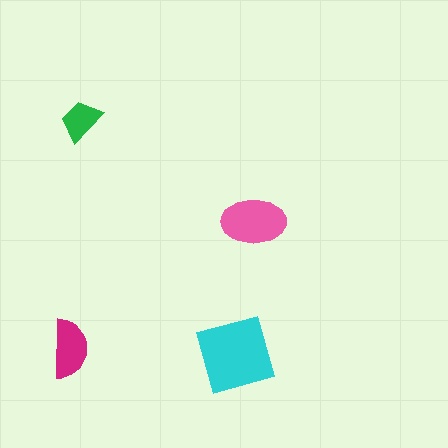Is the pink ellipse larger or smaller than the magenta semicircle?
Larger.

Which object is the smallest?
The green trapezoid.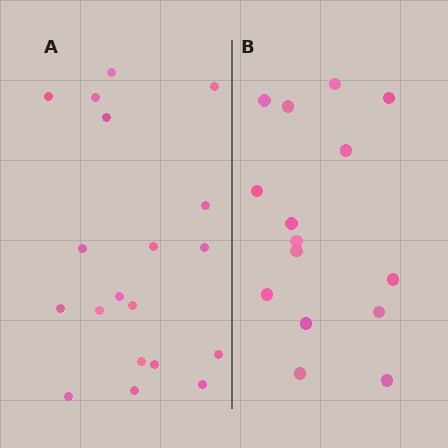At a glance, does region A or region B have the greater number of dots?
Region A (the left region) has more dots.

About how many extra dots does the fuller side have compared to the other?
Region A has about 4 more dots than region B.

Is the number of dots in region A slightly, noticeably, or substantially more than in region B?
Region A has noticeably more, but not dramatically so. The ratio is roughly 1.3 to 1.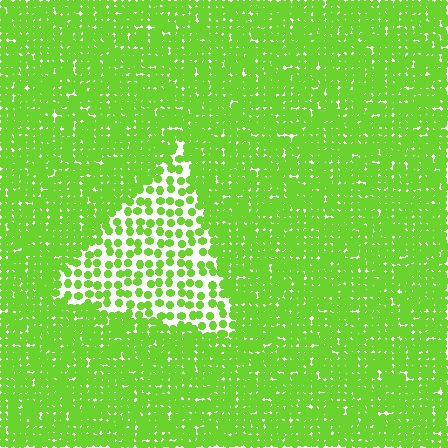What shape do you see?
I see a triangle.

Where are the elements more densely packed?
The elements are more densely packed outside the triangle boundary.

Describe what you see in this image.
The image contains small lime elements arranged at two different densities. A triangle-shaped region is visible where the elements are less densely packed than the surrounding area.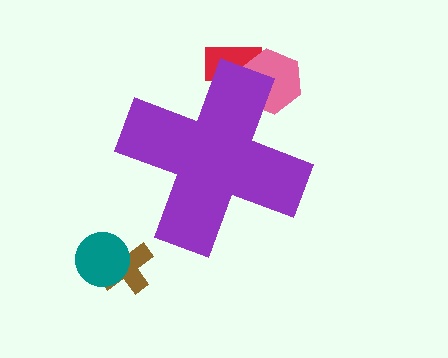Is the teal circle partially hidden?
No, the teal circle is fully visible.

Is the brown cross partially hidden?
No, the brown cross is fully visible.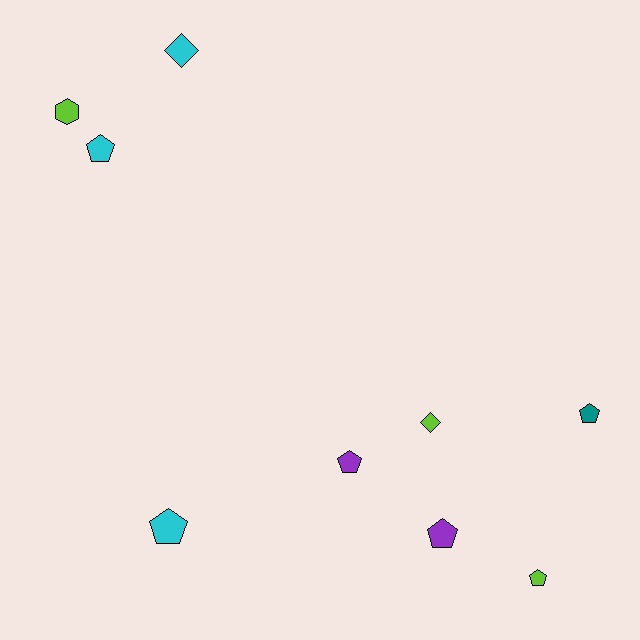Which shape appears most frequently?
Pentagon, with 6 objects.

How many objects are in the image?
There are 9 objects.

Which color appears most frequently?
Cyan, with 3 objects.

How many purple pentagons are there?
There are 2 purple pentagons.